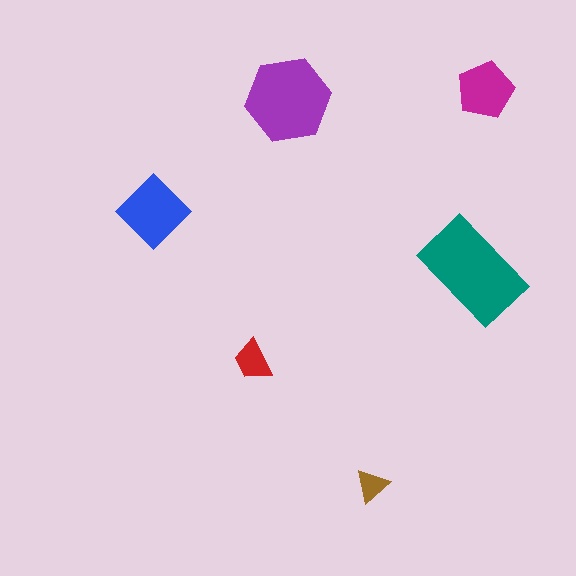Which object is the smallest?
The brown triangle.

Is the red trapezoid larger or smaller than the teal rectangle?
Smaller.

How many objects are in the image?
There are 6 objects in the image.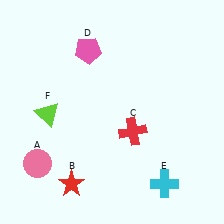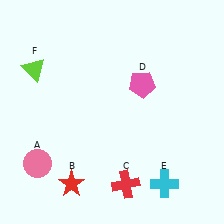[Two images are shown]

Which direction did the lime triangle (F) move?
The lime triangle (F) moved up.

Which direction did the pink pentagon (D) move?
The pink pentagon (D) moved right.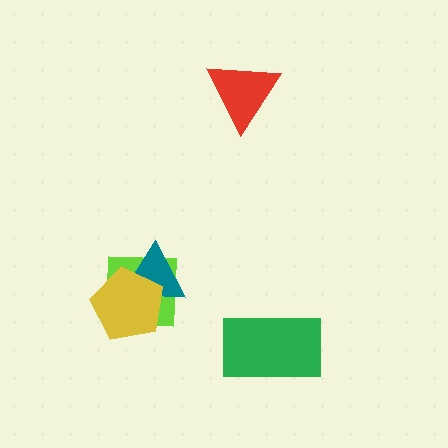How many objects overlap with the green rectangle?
0 objects overlap with the green rectangle.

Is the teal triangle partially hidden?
Yes, it is partially covered by another shape.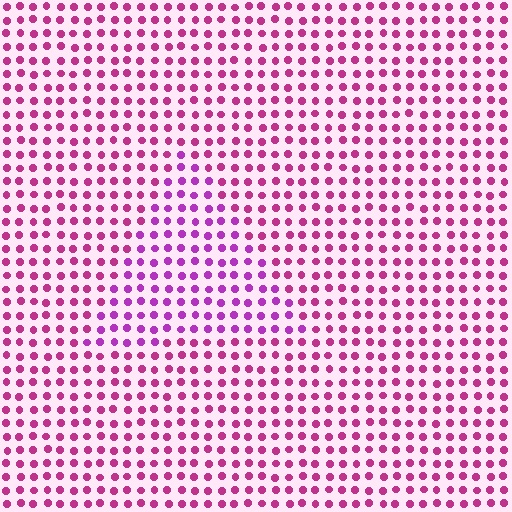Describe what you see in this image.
The image is filled with small magenta elements in a uniform arrangement. A triangle-shaped region is visible where the elements are tinted to a slightly different hue, forming a subtle color boundary.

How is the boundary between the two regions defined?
The boundary is defined purely by a slight shift in hue (about 28 degrees). Spacing, size, and orientation are identical on both sides.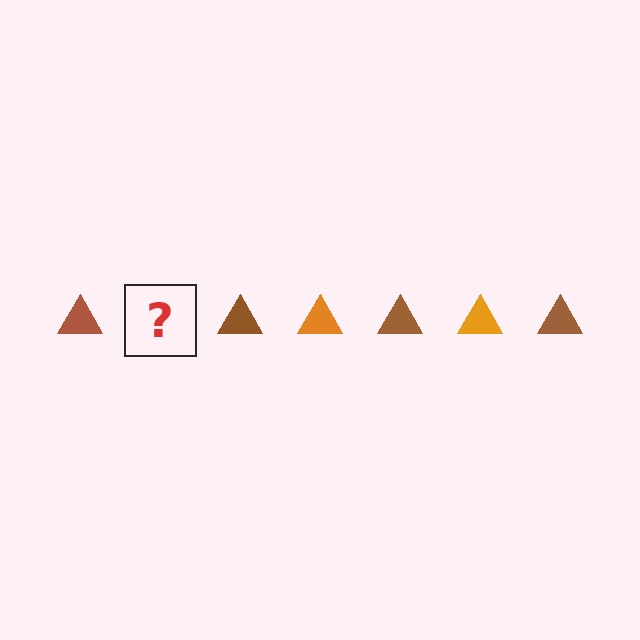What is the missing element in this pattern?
The missing element is an orange triangle.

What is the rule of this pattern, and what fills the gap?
The rule is that the pattern cycles through brown, orange triangles. The gap should be filled with an orange triangle.